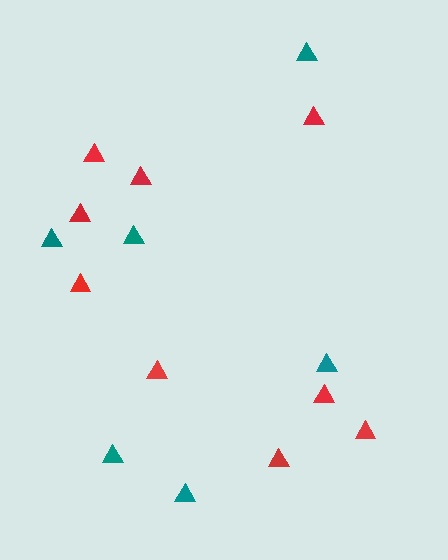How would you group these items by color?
There are 2 groups: one group of red triangles (9) and one group of teal triangles (6).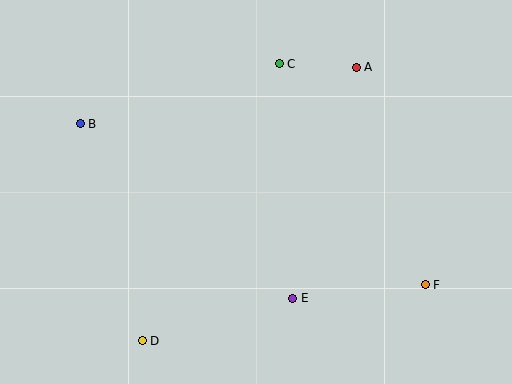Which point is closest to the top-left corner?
Point B is closest to the top-left corner.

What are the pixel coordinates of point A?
Point A is at (356, 67).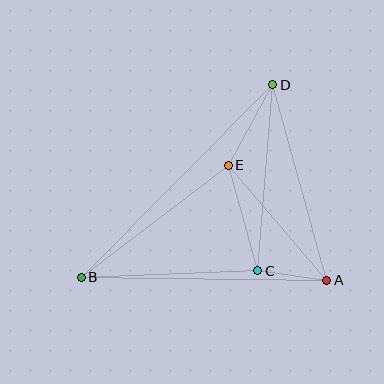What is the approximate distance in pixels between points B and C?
The distance between B and C is approximately 177 pixels.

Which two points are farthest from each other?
Points B and D are farthest from each other.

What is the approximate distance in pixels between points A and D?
The distance between A and D is approximately 203 pixels.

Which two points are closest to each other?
Points A and C are closest to each other.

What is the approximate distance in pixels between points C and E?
The distance between C and E is approximately 110 pixels.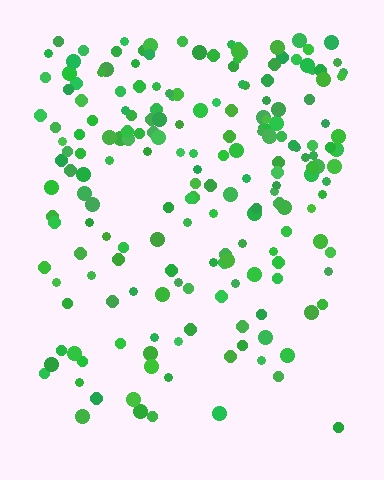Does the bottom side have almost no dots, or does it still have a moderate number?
Still a moderate number, just noticeably fewer than the top.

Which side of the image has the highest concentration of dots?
The top.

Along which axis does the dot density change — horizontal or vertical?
Vertical.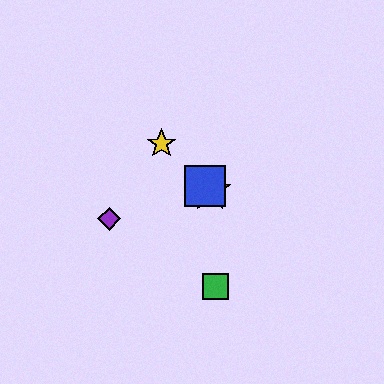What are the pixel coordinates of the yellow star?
The yellow star is at (161, 144).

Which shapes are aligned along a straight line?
The red star, the blue square, the yellow star are aligned along a straight line.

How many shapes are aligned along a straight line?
3 shapes (the red star, the blue square, the yellow star) are aligned along a straight line.